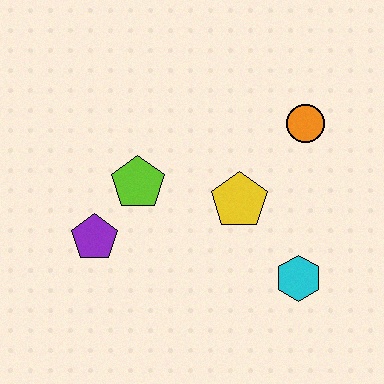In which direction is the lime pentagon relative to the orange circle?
The lime pentagon is to the left of the orange circle.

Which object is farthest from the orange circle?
The purple pentagon is farthest from the orange circle.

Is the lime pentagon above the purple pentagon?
Yes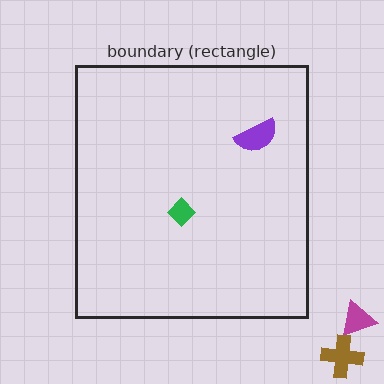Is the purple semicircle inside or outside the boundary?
Inside.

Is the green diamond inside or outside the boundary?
Inside.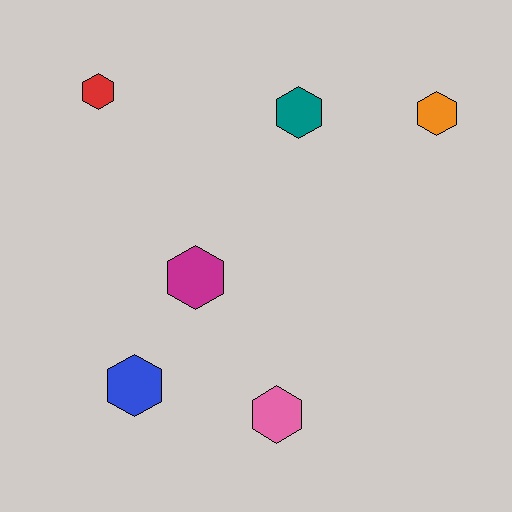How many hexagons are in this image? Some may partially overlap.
There are 6 hexagons.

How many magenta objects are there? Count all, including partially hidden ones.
There is 1 magenta object.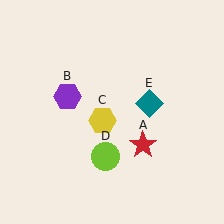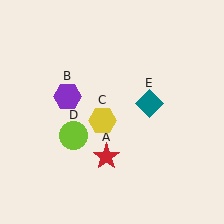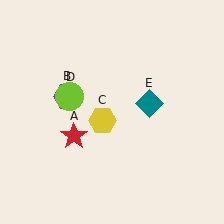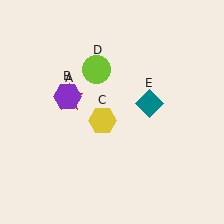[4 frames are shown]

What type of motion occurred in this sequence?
The red star (object A), lime circle (object D) rotated clockwise around the center of the scene.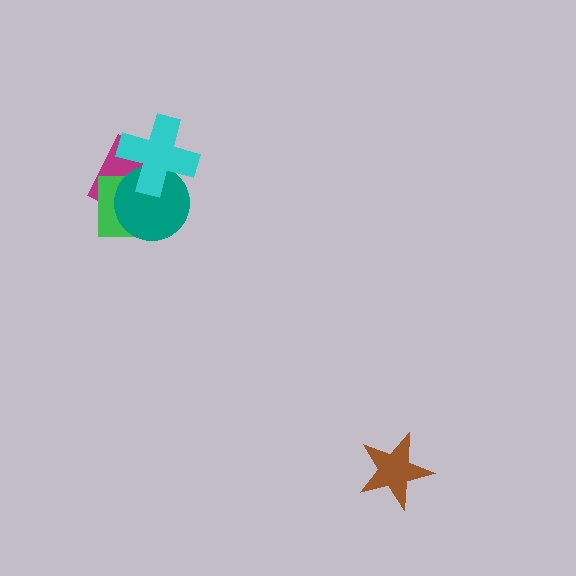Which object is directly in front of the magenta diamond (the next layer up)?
The green square is directly in front of the magenta diamond.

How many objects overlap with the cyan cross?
3 objects overlap with the cyan cross.